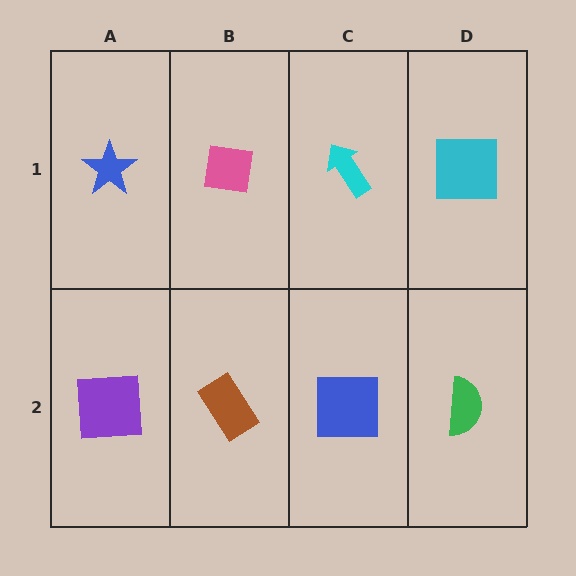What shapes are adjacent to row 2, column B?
A pink square (row 1, column B), a purple square (row 2, column A), a blue square (row 2, column C).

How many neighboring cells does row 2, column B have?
3.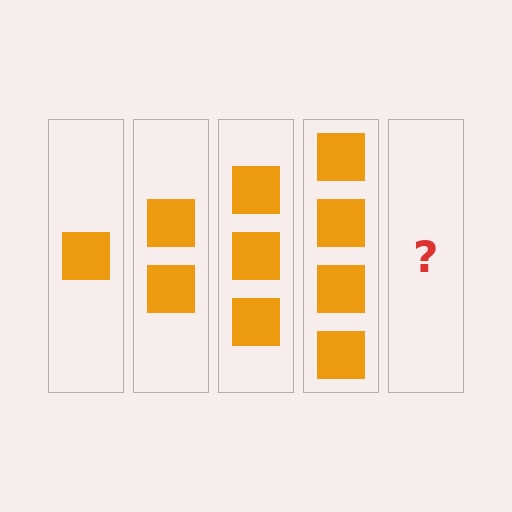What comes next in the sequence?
The next element should be 5 squares.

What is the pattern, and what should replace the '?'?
The pattern is that each step adds one more square. The '?' should be 5 squares.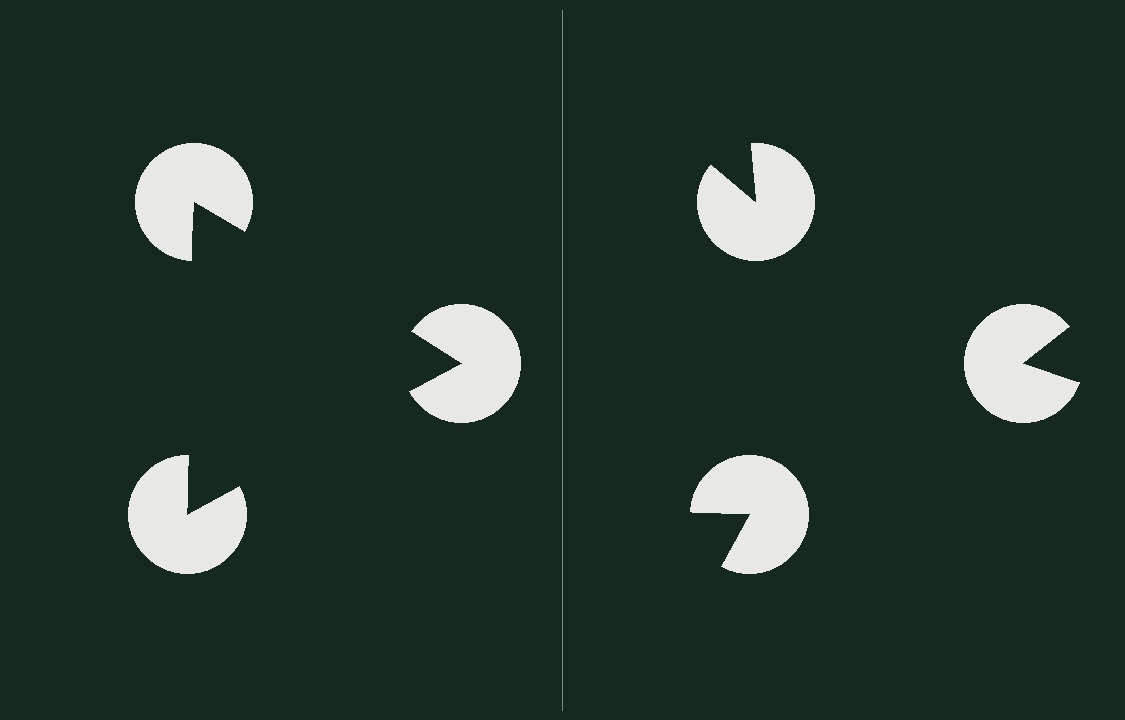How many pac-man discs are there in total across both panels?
6 — 3 on each side.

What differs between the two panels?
The pac-man discs are positioned identically on both sides; only the wedge orientations differ. On the left they align to a triangle; on the right they are misaligned.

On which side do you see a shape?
An illusory triangle appears on the left side. On the right side the wedge cuts are rotated, so no coherent shape forms.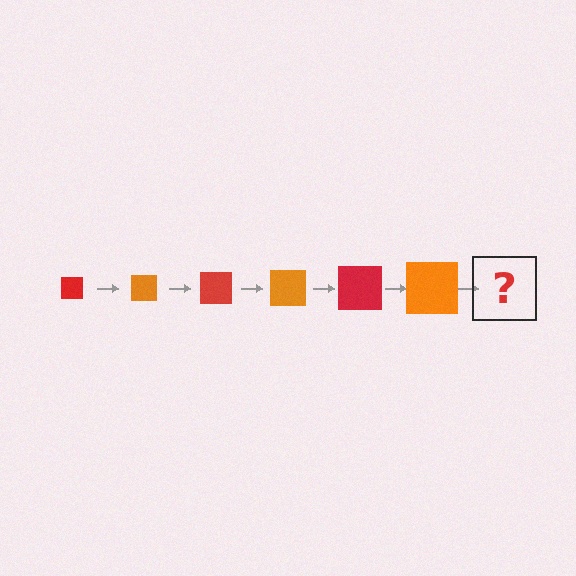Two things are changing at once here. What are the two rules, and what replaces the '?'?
The two rules are that the square grows larger each step and the color cycles through red and orange. The '?' should be a red square, larger than the previous one.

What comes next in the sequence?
The next element should be a red square, larger than the previous one.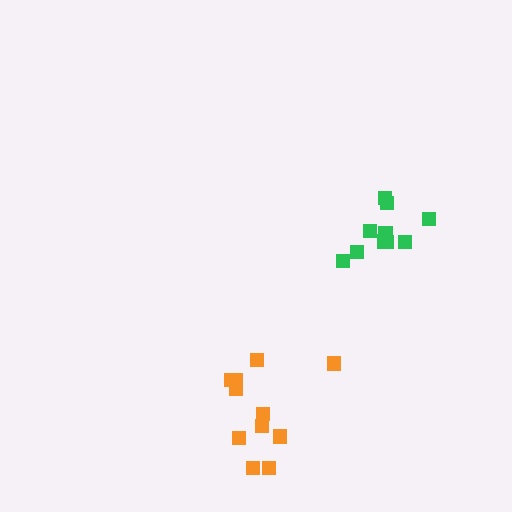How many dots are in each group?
Group 1: 11 dots, Group 2: 10 dots (21 total).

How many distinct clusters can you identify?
There are 2 distinct clusters.